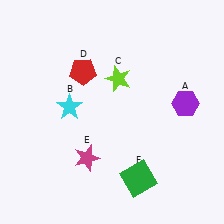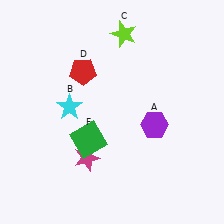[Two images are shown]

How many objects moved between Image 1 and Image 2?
3 objects moved between the two images.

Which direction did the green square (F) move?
The green square (F) moved left.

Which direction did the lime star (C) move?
The lime star (C) moved up.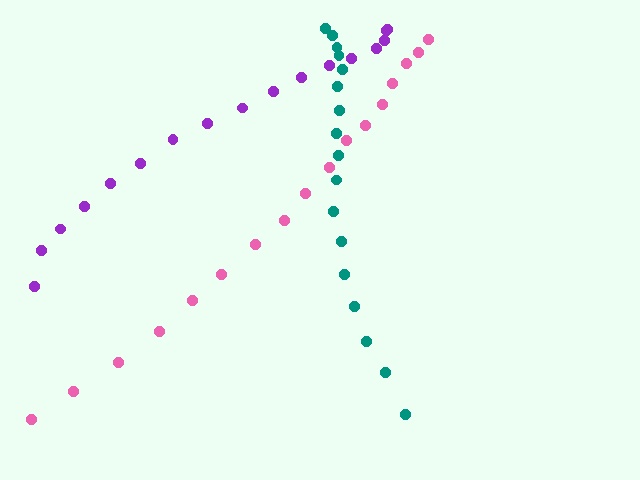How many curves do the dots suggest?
There are 3 distinct paths.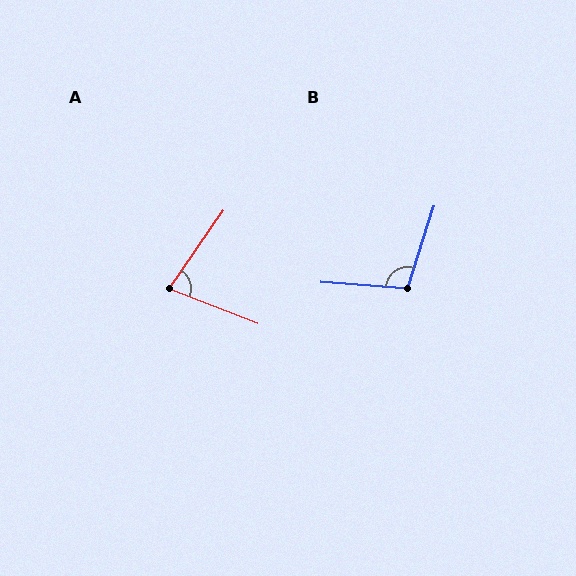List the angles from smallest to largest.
A (76°), B (103°).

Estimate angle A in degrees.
Approximately 76 degrees.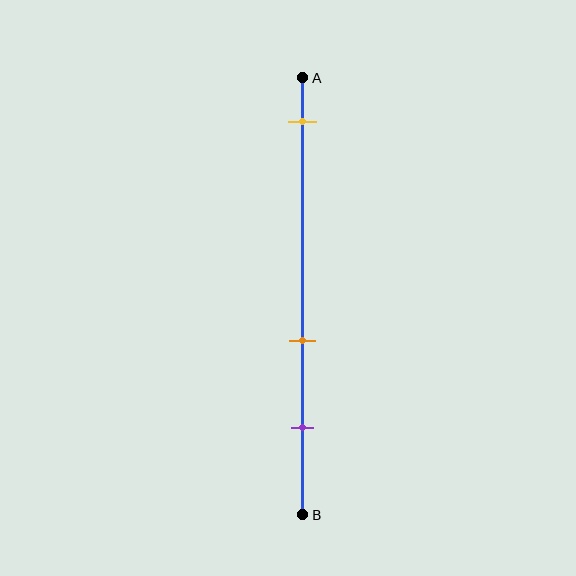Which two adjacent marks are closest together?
The orange and purple marks are the closest adjacent pair.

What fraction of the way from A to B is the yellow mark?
The yellow mark is approximately 10% (0.1) of the way from A to B.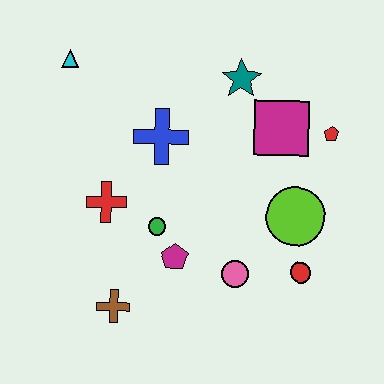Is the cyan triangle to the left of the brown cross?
Yes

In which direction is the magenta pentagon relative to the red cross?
The magenta pentagon is to the right of the red cross.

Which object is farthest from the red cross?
The red pentagon is farthest from the red cross.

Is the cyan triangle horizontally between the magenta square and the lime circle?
No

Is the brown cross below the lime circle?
Yes